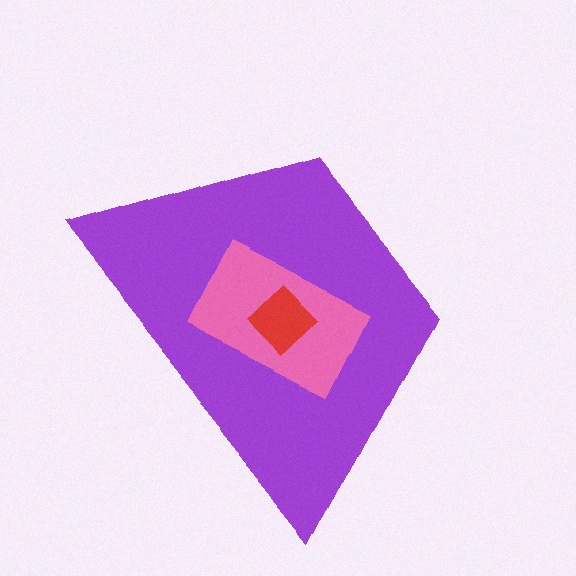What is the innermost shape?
The red diamond.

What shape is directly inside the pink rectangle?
The red diamond.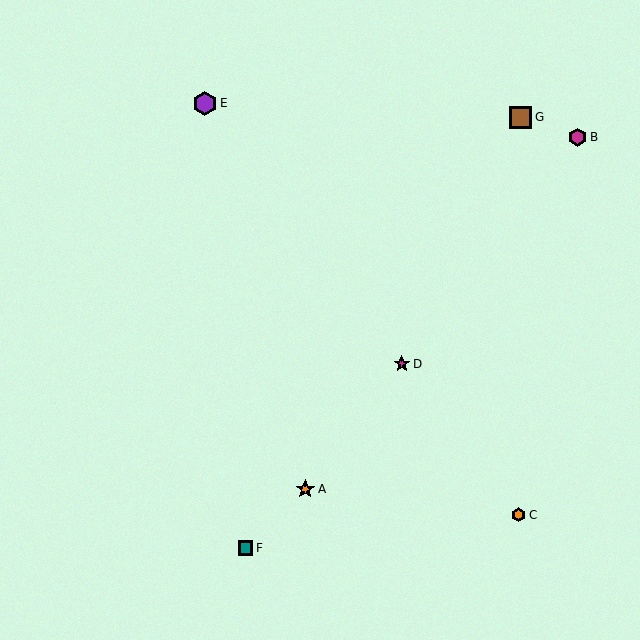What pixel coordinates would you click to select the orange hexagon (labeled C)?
Click at (519, 515) to select the orange hexagon C.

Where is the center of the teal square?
The center of the teal square is at (245, 548).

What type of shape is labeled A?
Shape A is an orange star.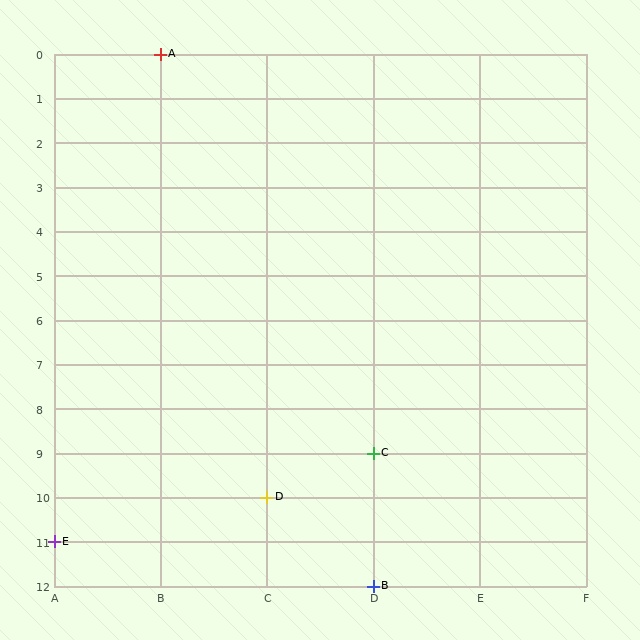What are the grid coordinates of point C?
Point C is at grid coordinates (D, 9).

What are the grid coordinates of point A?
Point A is at grid coordinates (B, 0).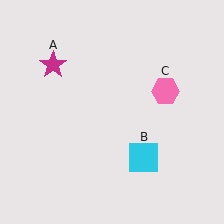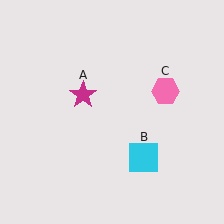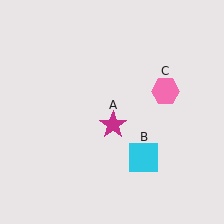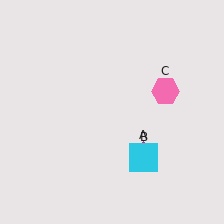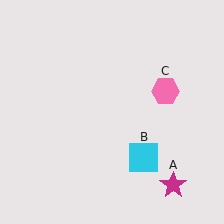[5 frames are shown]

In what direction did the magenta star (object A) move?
The magenta star (object A) moved down and to the right.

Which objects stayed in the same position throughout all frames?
Cyan square (object B) and pink hexagon (object C) remained stationary.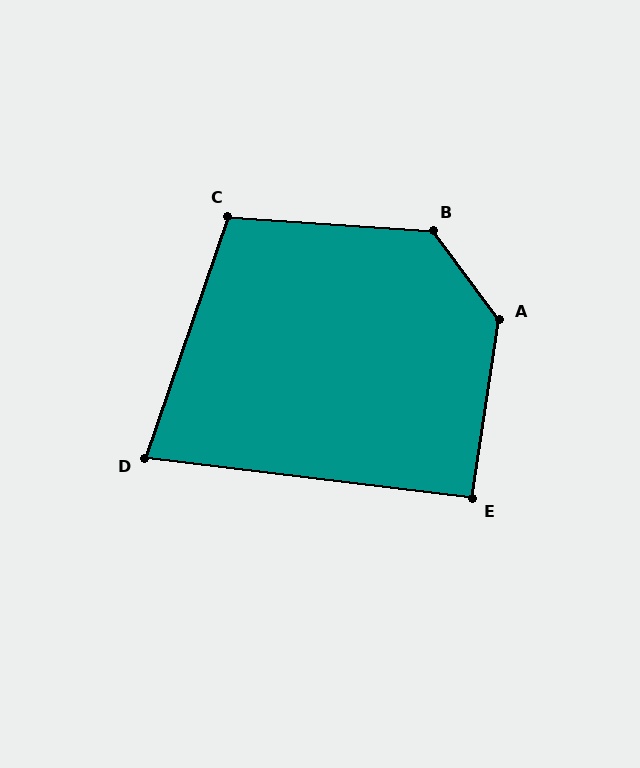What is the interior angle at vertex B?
Approximately 130 degrees (obtuse).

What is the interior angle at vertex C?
Approximately 105 degrees (obtuse).